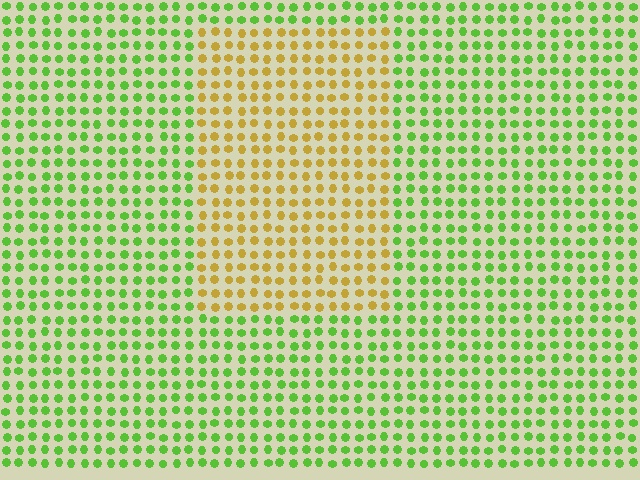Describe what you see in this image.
The image is filled with small lime elements in a uniform arrangement. A rectangle-shaped region is visible where the elements are tinted to a slightly different hue, forming a subtle color boundary.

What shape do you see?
I see a rectangle.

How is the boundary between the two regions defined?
The boundary is defined purely by a slight shift in hue (about 58 degrees). Spacing, size, and orientation are identical on both sides.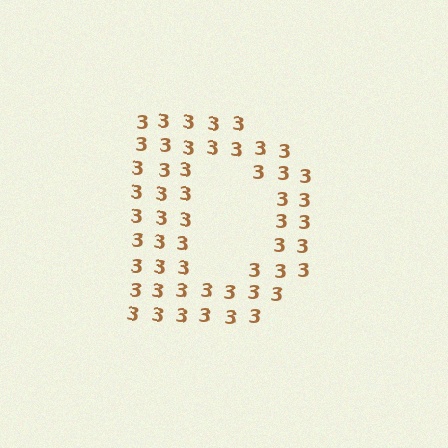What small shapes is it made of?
It is made of small digit 3's.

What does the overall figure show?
The overall figure shows the letter D.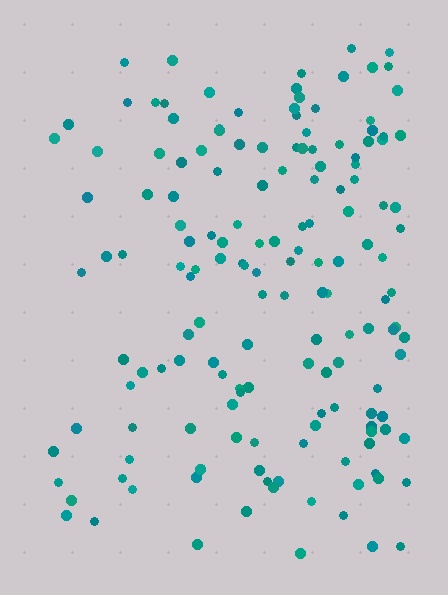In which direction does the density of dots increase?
From left to right, with the right side densest.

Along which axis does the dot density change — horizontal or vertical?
Horizontal.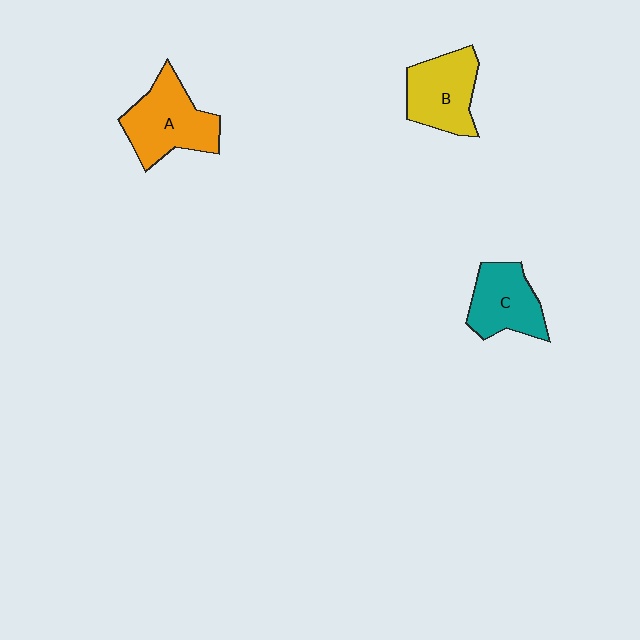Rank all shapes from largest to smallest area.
From largest to smallest: A (orange), B (yellow), C (teal).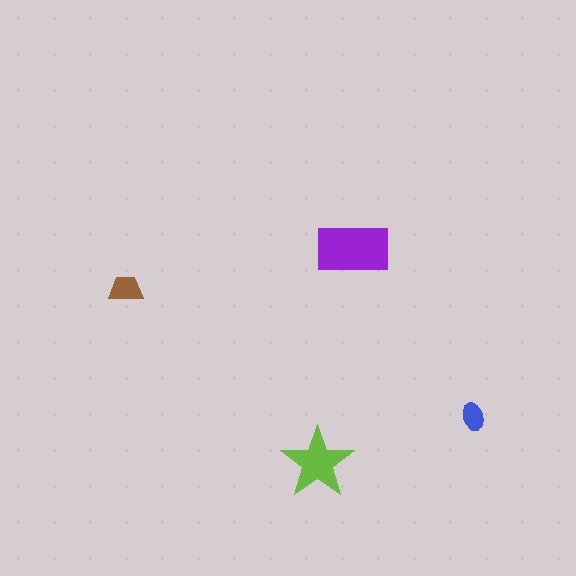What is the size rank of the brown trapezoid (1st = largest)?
3rd.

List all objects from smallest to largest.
The blue ellipse, the brown trapezoid, the lime star, the purple rectangle.